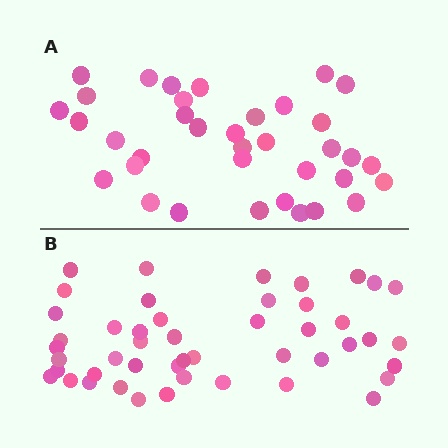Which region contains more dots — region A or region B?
Region B (the bottom region) has more dots.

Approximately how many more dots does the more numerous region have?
Region B has roughly 12 or so more dots than region A.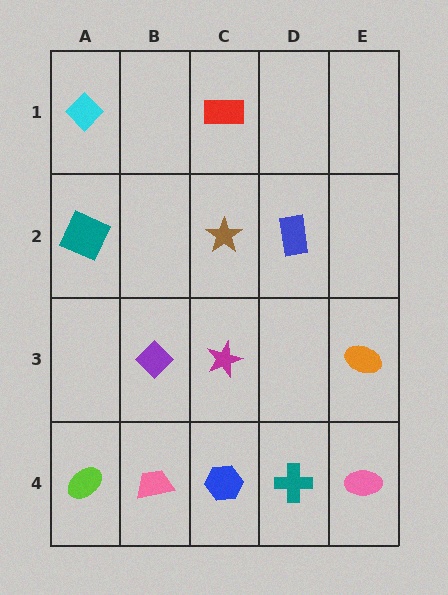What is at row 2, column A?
A teal square.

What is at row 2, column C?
A brown star.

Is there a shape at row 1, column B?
No, that cell is empty.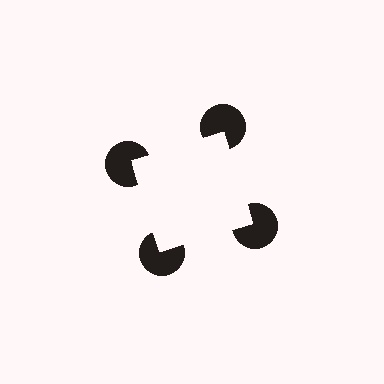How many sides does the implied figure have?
4 sides.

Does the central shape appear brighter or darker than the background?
It typically appears slightly brighter than the background, even though no actual brightness change is drawn.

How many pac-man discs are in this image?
There are 4 — one at each vertex of the illusory square.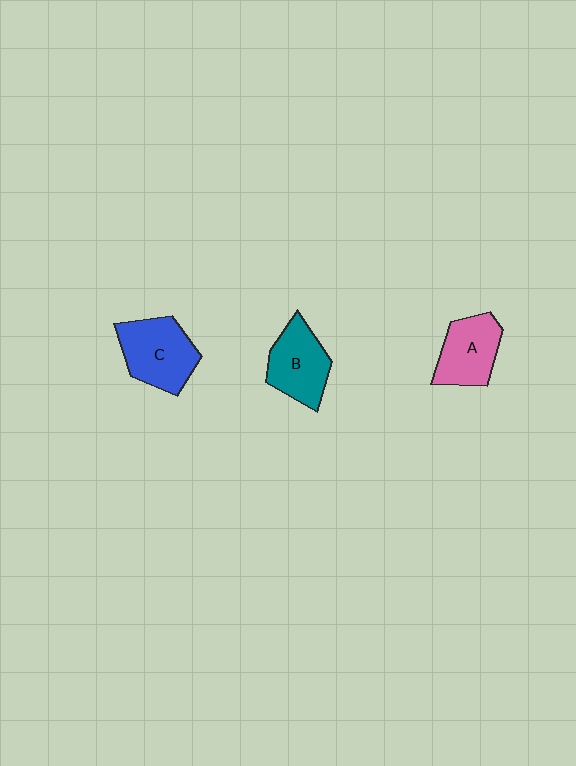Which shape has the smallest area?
Shape A (pink).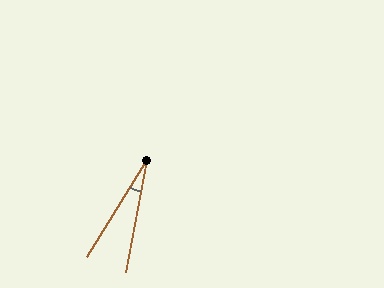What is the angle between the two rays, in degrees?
Approximately 21 degrees.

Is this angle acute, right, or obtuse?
It is acute.